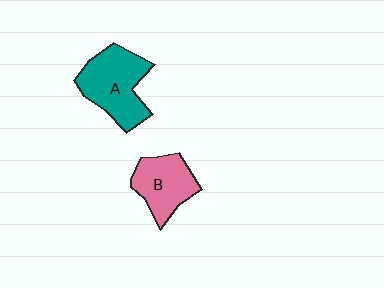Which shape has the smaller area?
Shape B (pink).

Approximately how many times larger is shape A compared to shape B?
Approximately 1.3 times.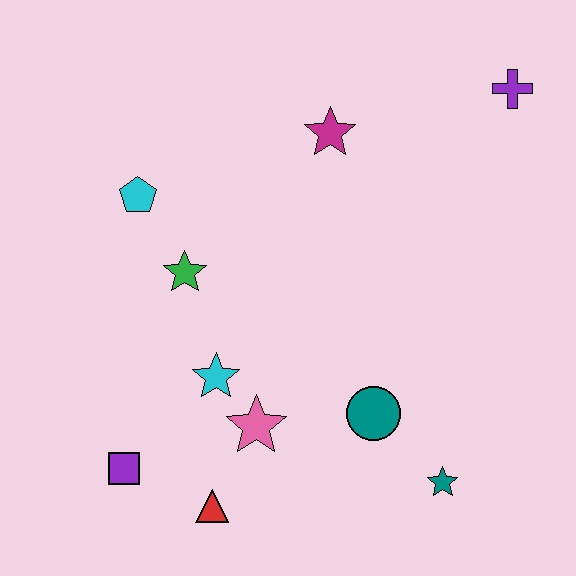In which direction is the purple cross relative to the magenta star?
The purple cross is to the right of the magenta star.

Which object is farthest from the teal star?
The cyan pentagon is farthest from the teal star.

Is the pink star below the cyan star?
Yes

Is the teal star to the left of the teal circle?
No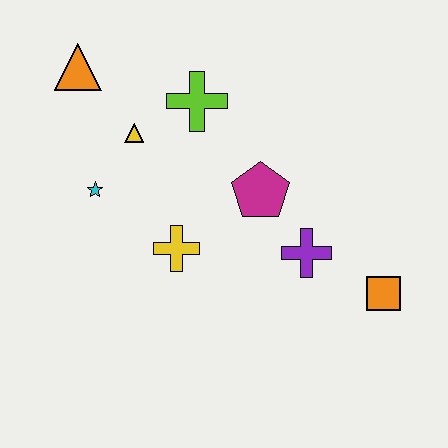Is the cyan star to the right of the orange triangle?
Yes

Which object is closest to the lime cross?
The yellow triangle is closest to the lime cross.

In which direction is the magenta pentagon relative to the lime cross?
The magenta pentagon is below the lime cross.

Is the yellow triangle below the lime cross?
Yes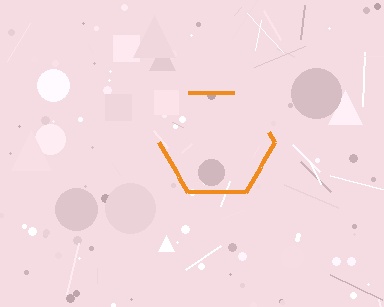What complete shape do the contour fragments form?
The contour fragments form a hexagon.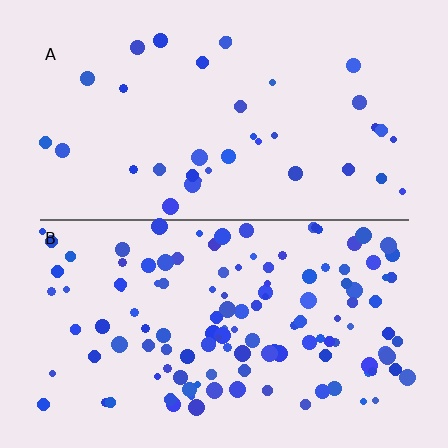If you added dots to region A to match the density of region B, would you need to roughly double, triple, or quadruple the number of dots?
Approximately triple.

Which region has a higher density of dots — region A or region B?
B (the bottom).